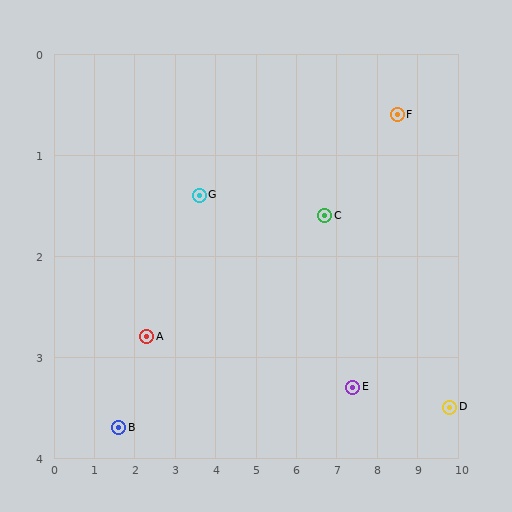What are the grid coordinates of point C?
Point C is at approximately (6.7, 1.6).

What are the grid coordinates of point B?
Point B is at approximately (1.6, 3.7).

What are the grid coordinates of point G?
Point G is at approximately (3.6, 1.4).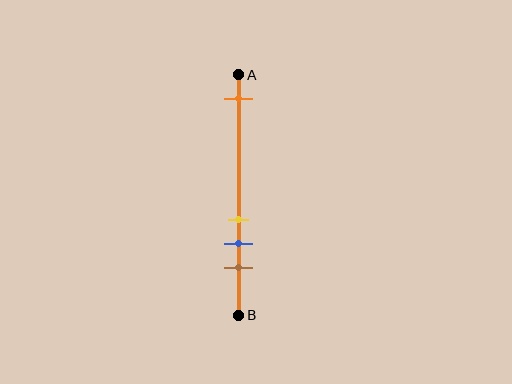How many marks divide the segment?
There are 4 marks dividing the segment.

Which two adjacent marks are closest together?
The yellow and blue marks are the closest adjacent pair.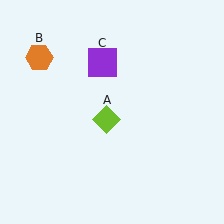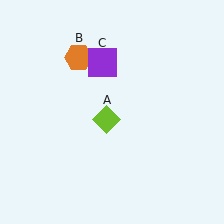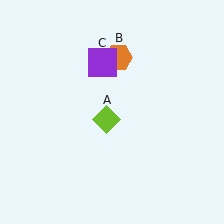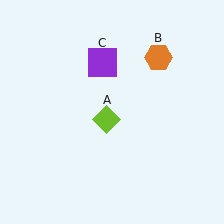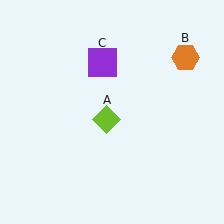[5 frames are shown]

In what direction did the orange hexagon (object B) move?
The orange hexagon (object B) moved right.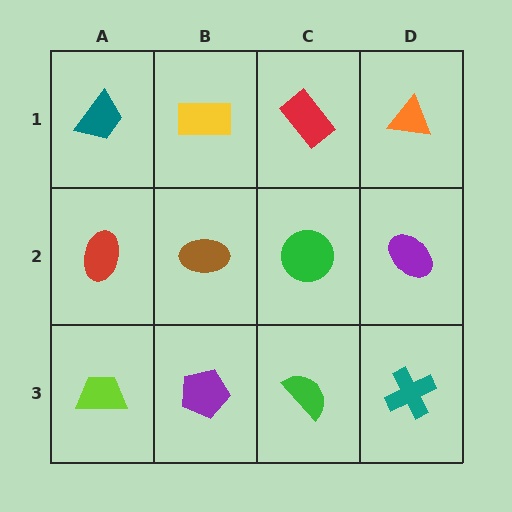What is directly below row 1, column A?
A red ellipse.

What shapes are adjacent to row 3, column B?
A brown ellipse (row 2, column B), a lime trapezoid (row 3, column A), a green semicircle (row 3, column C).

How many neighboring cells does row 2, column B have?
4.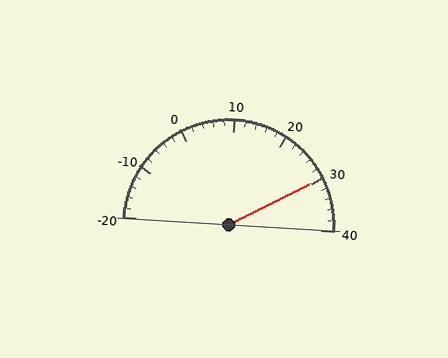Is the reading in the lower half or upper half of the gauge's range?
The reading is in the upper half of the range (-20 to 40).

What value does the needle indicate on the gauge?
The needle indicates approximately 30.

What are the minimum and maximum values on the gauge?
The gauge ranges from -20 to 40.